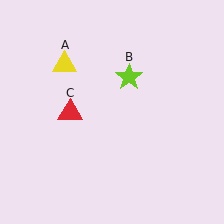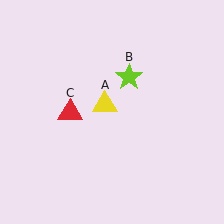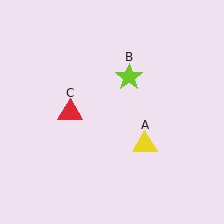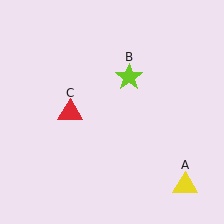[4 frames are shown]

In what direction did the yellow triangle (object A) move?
The yellow triangle (object A) moved down and to the right.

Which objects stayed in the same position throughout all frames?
Lime star (object B) and red triangle (object C) remained stationary.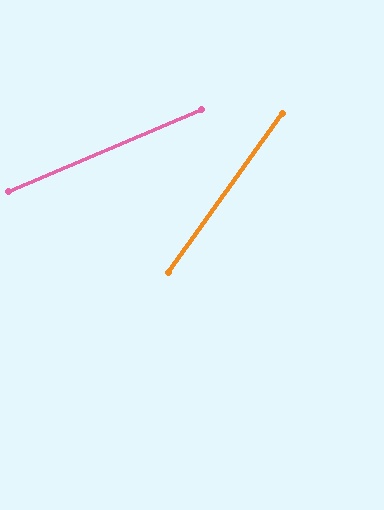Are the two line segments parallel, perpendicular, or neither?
Neither parallel nor perpendicular — they differ by about 31°.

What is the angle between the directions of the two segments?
Approximately 31 degrees.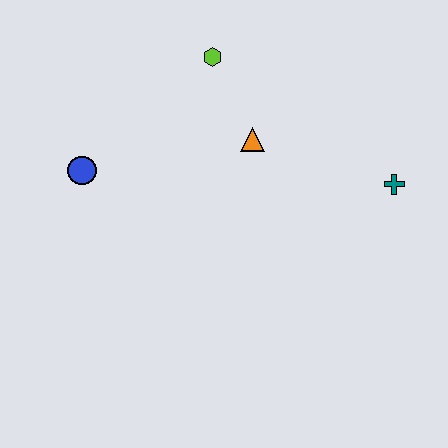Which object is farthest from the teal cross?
The blue circle is farthest from the teal cross.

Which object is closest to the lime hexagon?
The orange triangle is closest to the lime hexagon.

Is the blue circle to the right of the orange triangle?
No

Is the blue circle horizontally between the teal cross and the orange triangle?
No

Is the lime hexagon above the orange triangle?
Yes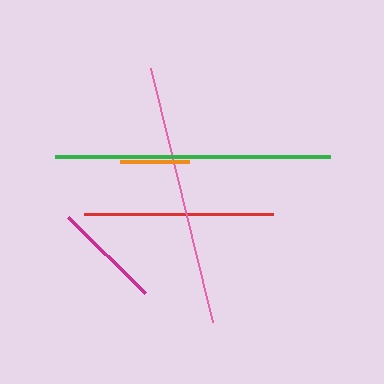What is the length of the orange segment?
The orange segment is approximately 69 pixels long.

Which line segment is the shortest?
The orange line is the shortest at approximately 69 pixels.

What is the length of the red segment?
The red segment is approximately 189 pixels long.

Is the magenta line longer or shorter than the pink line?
The pink line is longer than the magenta line.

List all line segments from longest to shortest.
From longest to shortest: green, pink, red, magenta, orange.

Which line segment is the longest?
The green line is the longest at approximately 275 pixels.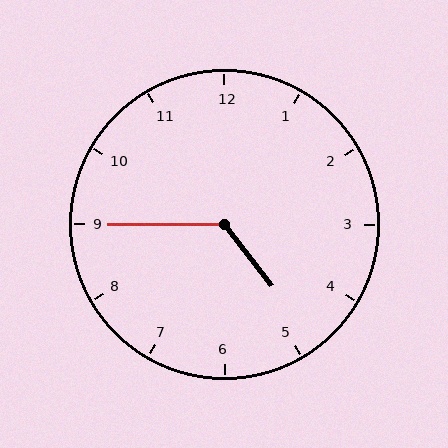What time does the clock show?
4:45.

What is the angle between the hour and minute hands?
Approximately 128 degrees.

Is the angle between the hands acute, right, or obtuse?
It is obtuse.